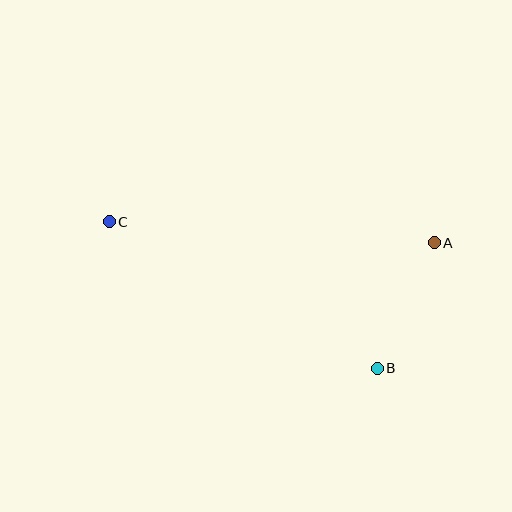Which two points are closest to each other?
Points A and B are closest to each other.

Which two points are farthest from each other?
Points A and C are farthest from each other.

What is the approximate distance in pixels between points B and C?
The distance between B and C is approximately 305 pixels.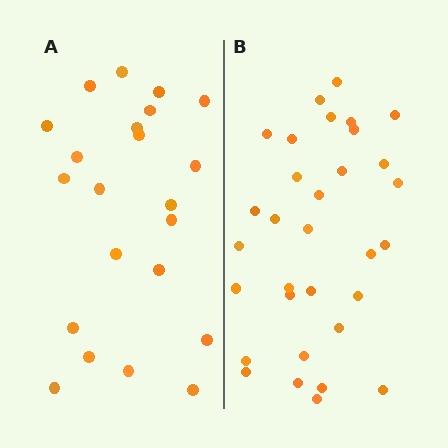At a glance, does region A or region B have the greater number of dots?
Region B (the right region) has more dots.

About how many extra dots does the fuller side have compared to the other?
Region B has roughly 10 or so more dots than region A.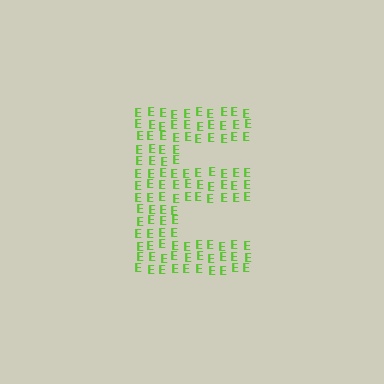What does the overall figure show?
The overall figure shows the letter E.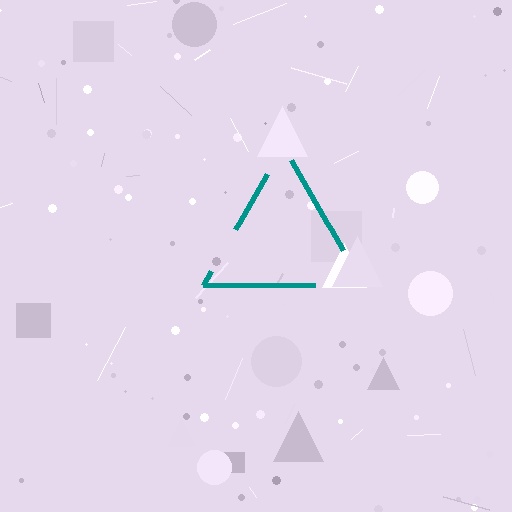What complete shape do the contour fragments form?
The contour fragments form a triangle.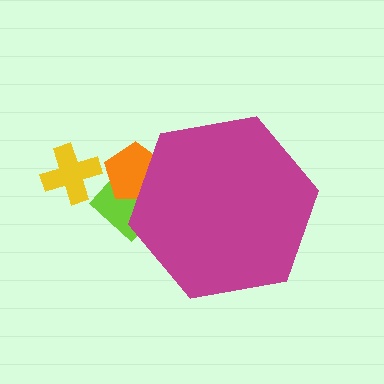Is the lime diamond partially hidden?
Yes, the lime diamond is partially hidden behind the magenta hexagon.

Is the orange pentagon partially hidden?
Yes, the orange pentagon is partially hidden behind the magenta hexagon.